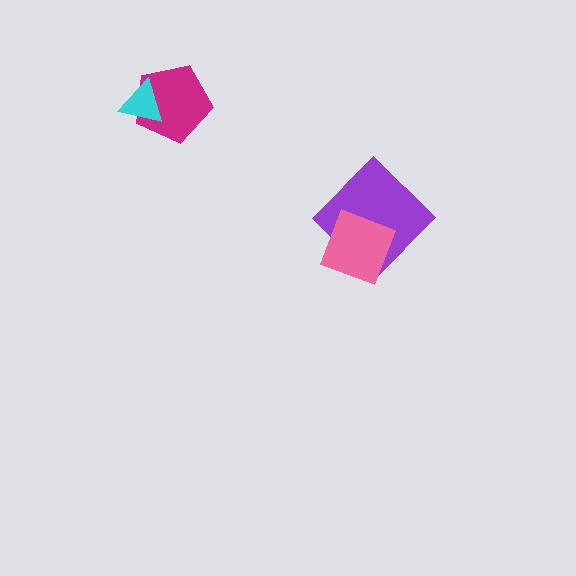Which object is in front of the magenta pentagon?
The cyan triangle is in front of the magenta pentagon.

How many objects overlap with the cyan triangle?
1 object overlaps with the cyan triangle.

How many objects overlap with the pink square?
1 object overlaps with the pink square.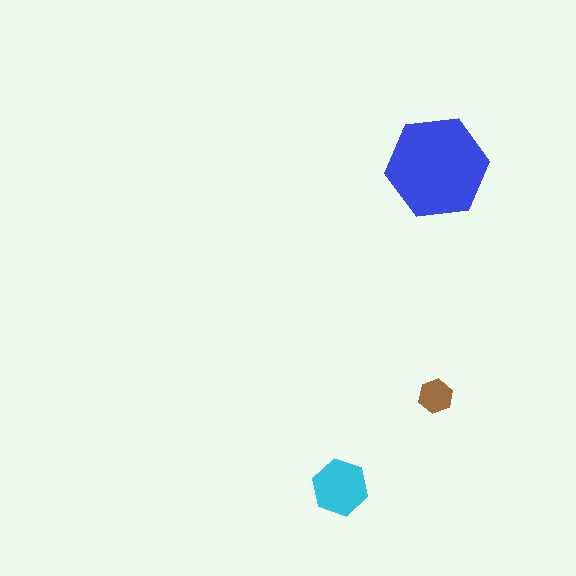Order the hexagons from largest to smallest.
the blue one, the cyan one, the brown one.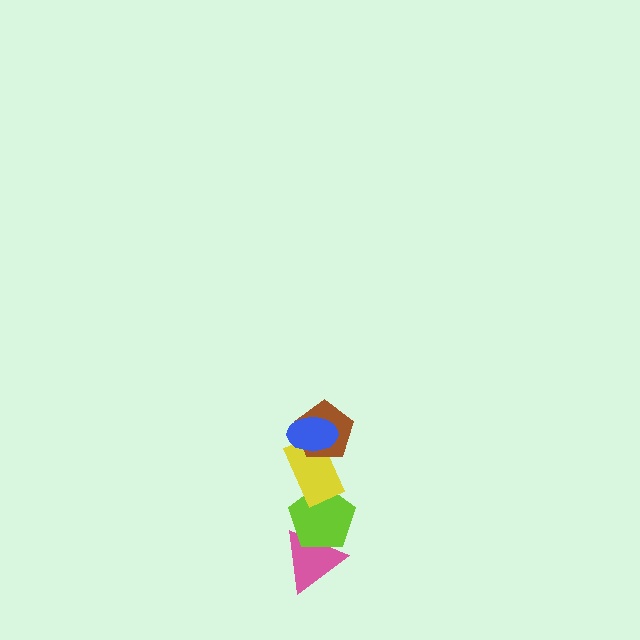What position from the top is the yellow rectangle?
The yellow rectangle is 3rd from the top.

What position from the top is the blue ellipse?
The blue ellipse is 1st from the top.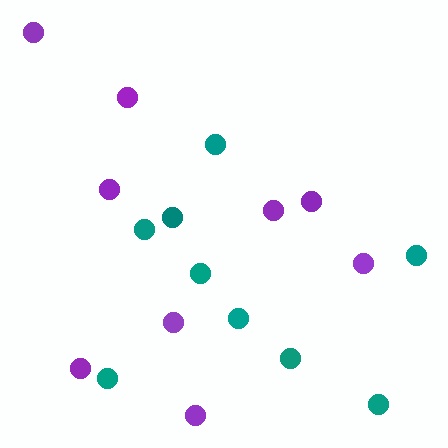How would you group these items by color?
There are 2 groups: one group of purple circles (9) and one group of teal circles (9).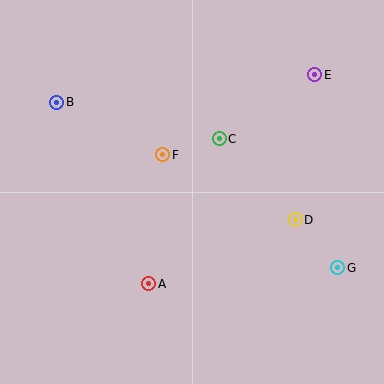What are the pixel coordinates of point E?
Point E is at (315, 75).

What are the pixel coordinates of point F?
Point F is at (163, 155).